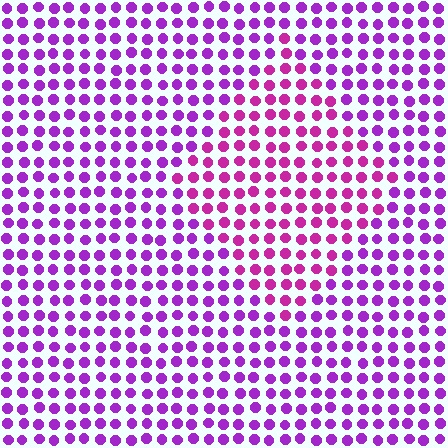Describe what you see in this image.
The image is filled with small purple elements in a uniform arrangement. A diamond-shaped region is visible where the elements are tinted to a slightly different hue, forming a subtle color boundary.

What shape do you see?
I see a diamond.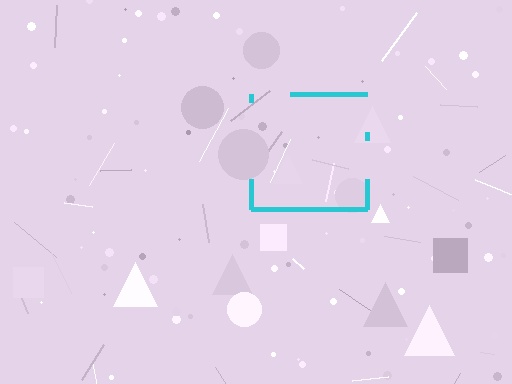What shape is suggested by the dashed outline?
The dashed outline suggests a square.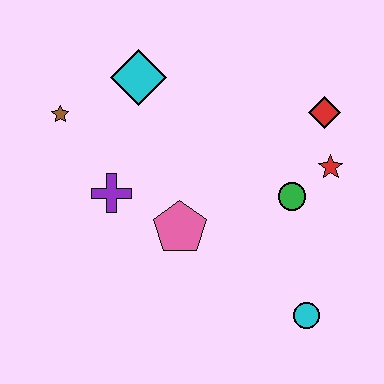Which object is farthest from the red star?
The brown star is farthest from the red star.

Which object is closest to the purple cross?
The pink pentagon is closest to the purple cross.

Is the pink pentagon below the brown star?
Yes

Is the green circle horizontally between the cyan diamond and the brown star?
No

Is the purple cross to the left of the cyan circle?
Yes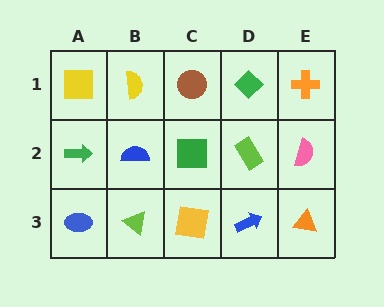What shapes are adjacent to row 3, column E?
A pink semicircle (row 2, column E), a blue arrow (row 3, column D).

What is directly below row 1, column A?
A green arrow.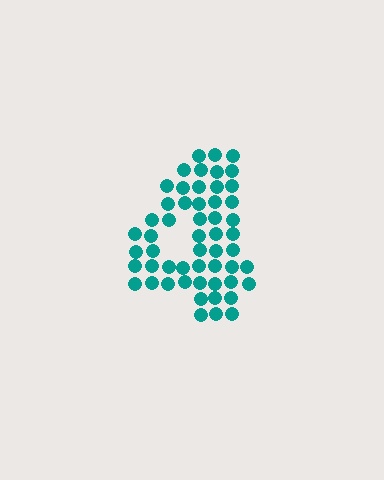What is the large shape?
The large shape is the digit 4.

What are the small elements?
The small elements are circles.